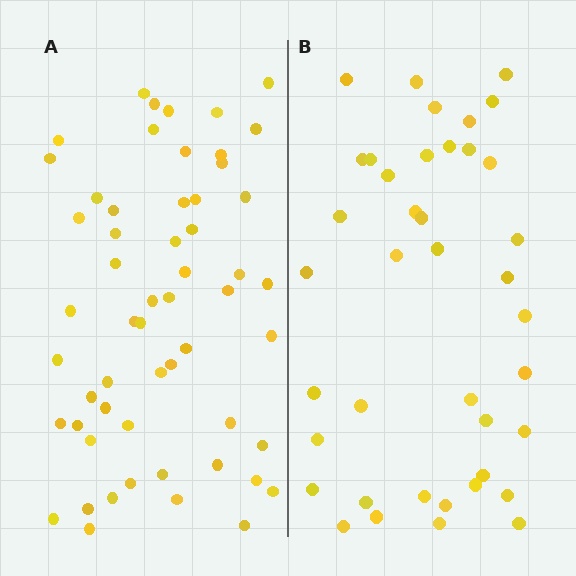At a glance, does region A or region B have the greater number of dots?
Region A (the left region) has more dots.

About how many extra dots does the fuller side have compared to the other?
Region A has approximately 15 more dots than region B.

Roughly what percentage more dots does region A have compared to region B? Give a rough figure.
About 40% more.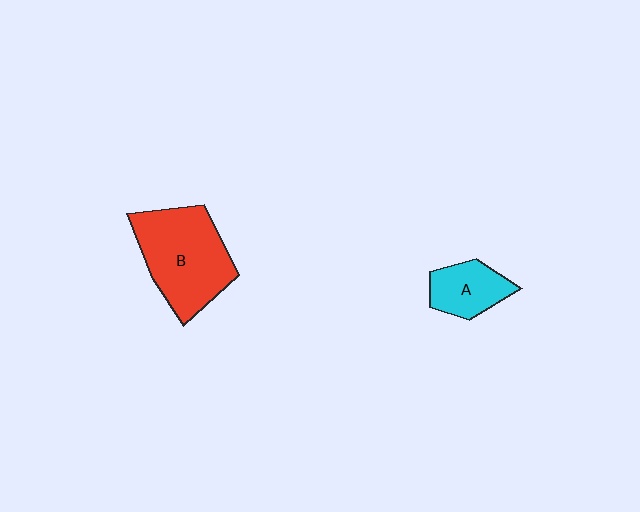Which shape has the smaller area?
Shape A (cyan).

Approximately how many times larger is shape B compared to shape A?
Approximately 2.1 times.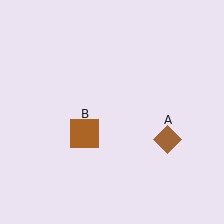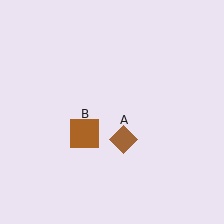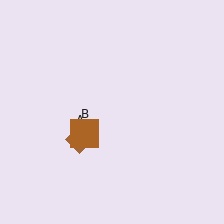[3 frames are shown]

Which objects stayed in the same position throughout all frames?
Brown square (object B) remained stationary.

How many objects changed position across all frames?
1 object changed position: brown diamond (object A).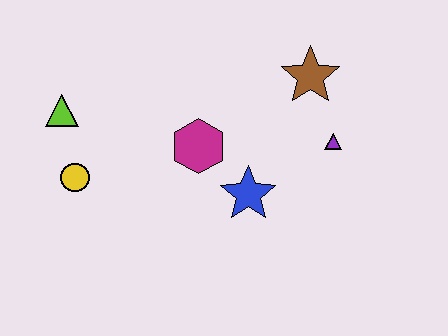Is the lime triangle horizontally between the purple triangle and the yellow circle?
No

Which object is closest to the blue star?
The magenta hexagon is closest to the blue star.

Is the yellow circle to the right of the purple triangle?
No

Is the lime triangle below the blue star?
No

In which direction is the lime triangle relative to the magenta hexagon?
The lime triangle is to the left of the magenta hexagon.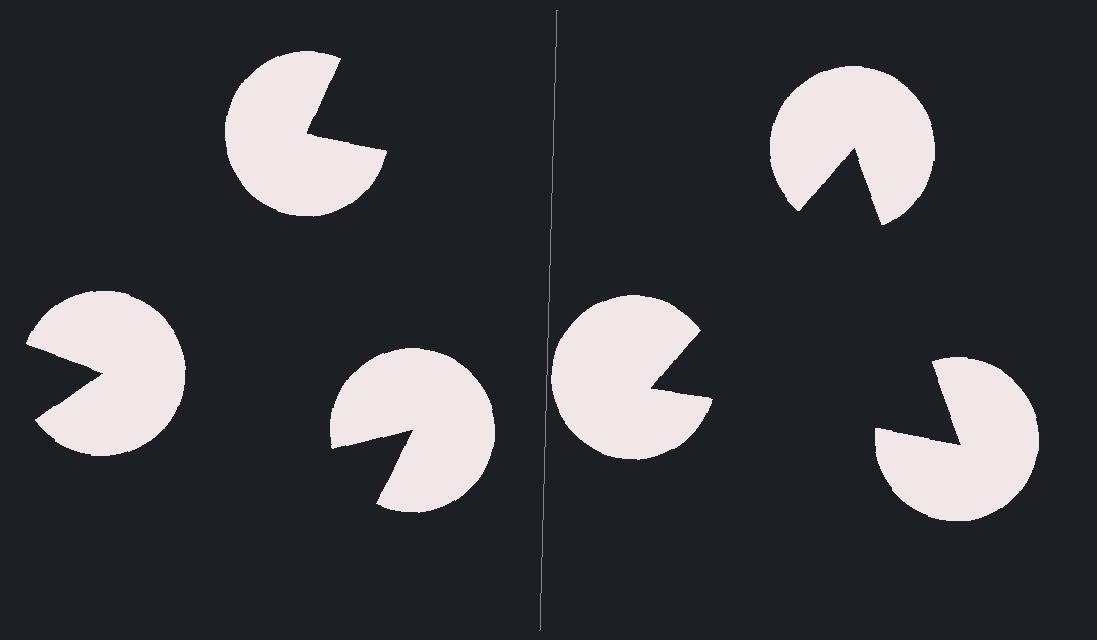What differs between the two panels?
The pac-man discs are positioned identically on both sides; only the wedge orientations differ. On the right they align to a triangle; on the left they are misaligned.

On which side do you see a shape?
An illusory triangle appears on the right side. On the left side the wedge cuts are rotated, so no coherent shape forms.